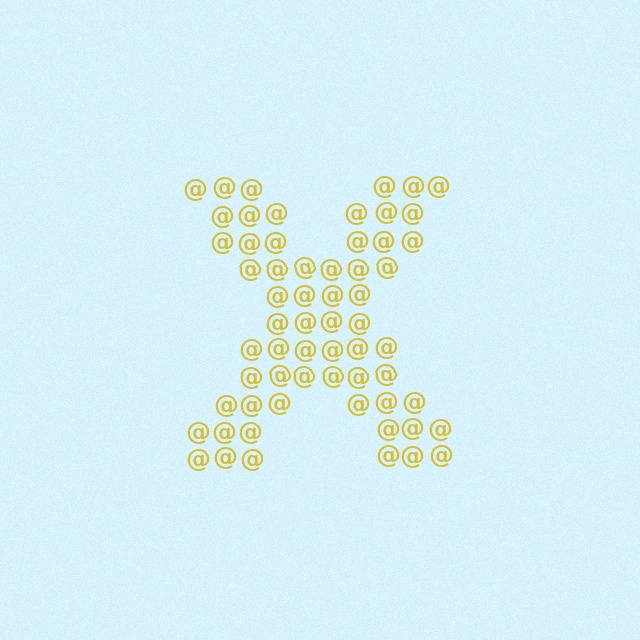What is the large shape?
The large shape is the letter X.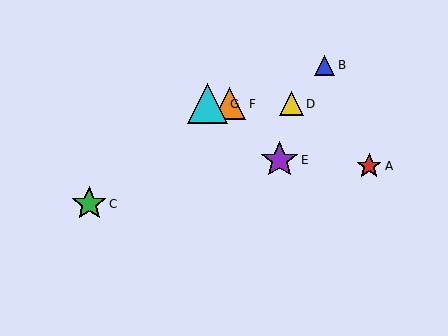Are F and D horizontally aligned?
Yes, both are at y≈104.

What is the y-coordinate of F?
Object F is at y≈104.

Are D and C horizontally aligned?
No, D is at y≈104 and C is at y≈204.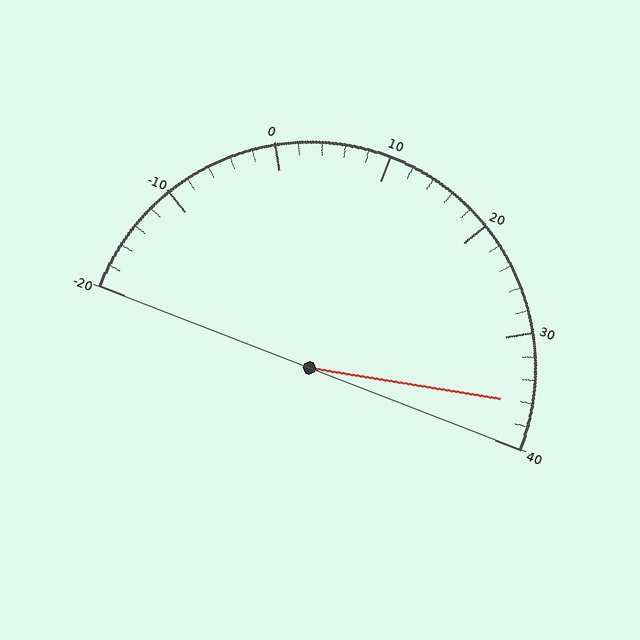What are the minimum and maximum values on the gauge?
The gauge ranges from -20 to 40.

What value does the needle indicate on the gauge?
The needle indicates approximately 36.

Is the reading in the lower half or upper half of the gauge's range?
The reading is in the upper half of the range (-20 to 40).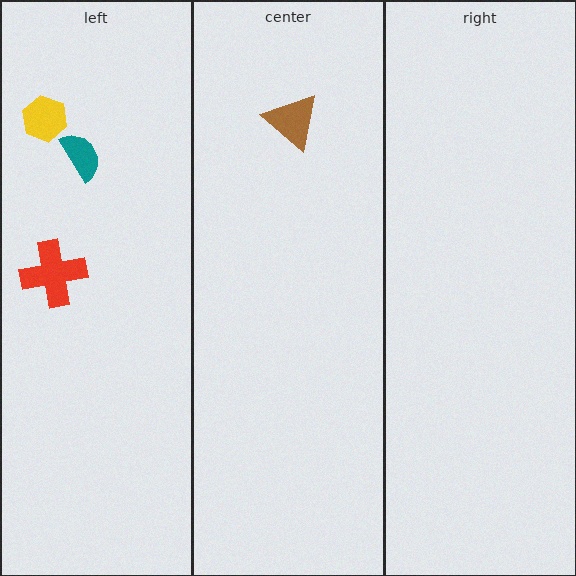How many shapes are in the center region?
1.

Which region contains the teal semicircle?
The left region.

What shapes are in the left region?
The red cross, the teal semicircle, the yellow hexagon.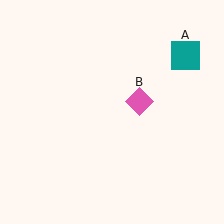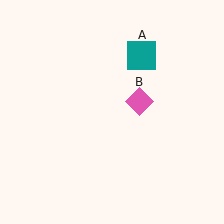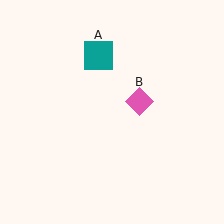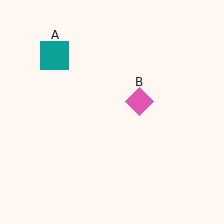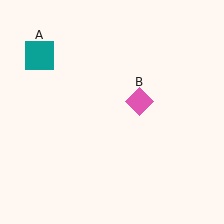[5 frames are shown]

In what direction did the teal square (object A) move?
The teal square (object A) moved left.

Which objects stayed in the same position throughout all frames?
Pink diamond (object B) remained stationary.